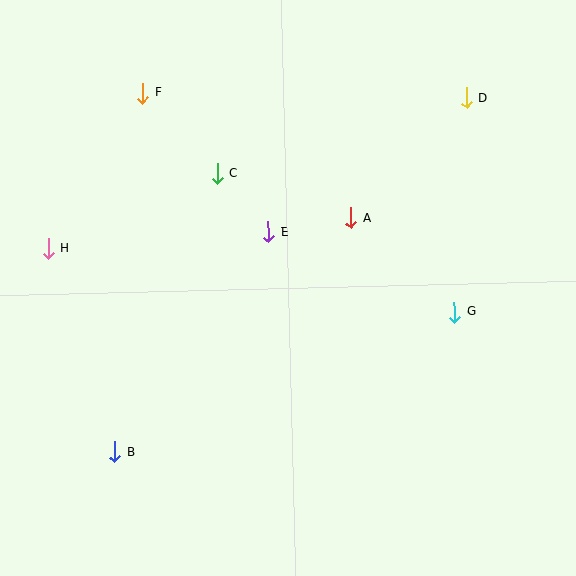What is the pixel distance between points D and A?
The distance between D and A is 167 pixels.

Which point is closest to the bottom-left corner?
Point B is closest to the bottom-left corner.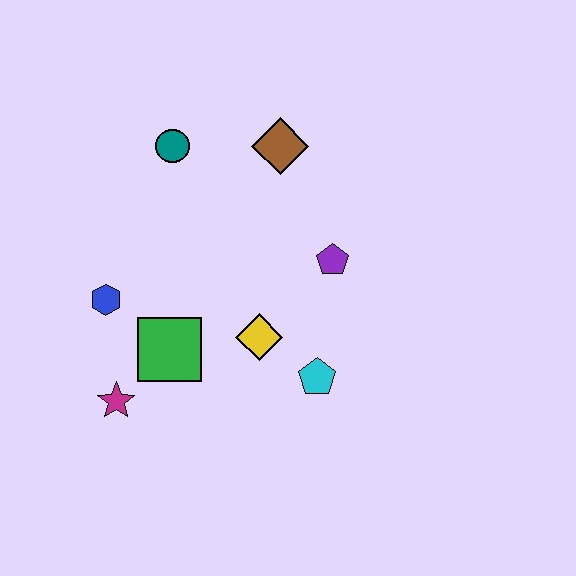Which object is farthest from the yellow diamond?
The teal circle is farthest from the yellow diamond.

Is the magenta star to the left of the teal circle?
Yes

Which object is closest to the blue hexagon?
The green square is closest to the blue hexagon.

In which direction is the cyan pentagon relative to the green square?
The cyan pentagon is to the right of the green square.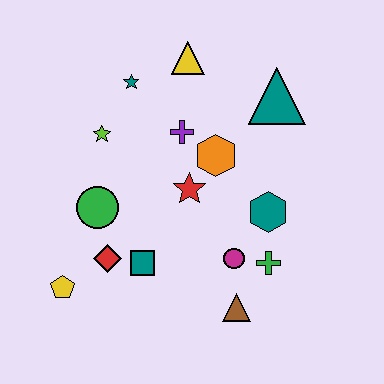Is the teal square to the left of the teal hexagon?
Yes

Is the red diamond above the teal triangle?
No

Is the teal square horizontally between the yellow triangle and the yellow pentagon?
Yes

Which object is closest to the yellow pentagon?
The red diamond is closest to the yellow pentagon.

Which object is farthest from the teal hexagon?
The yellow pentagon is farthest from the teal hexagon.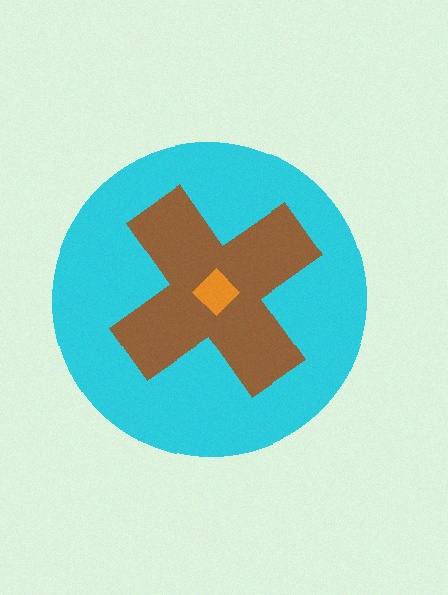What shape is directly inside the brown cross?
The orange diamond.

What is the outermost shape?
The cyan circle.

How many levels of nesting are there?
3.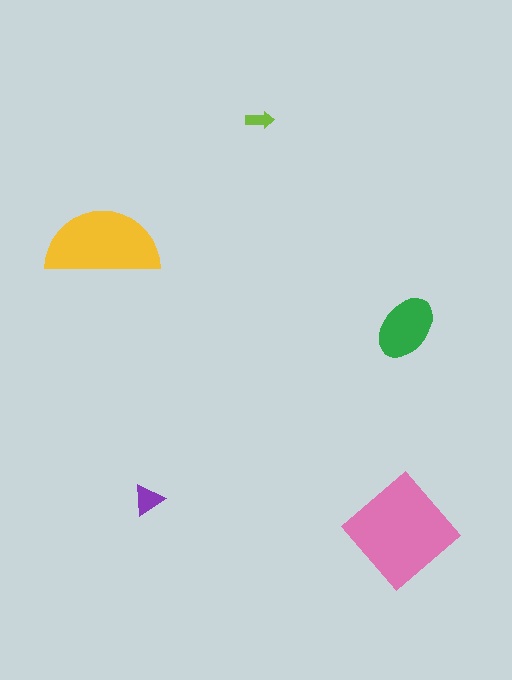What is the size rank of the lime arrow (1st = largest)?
5th.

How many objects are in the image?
There are 5 objects in the image.